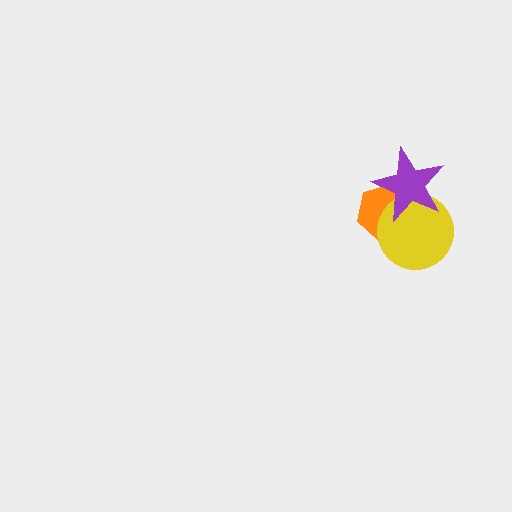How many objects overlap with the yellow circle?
2 objects overlap with the yellow circle.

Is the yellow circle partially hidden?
Yes, it is partially covered by another shape.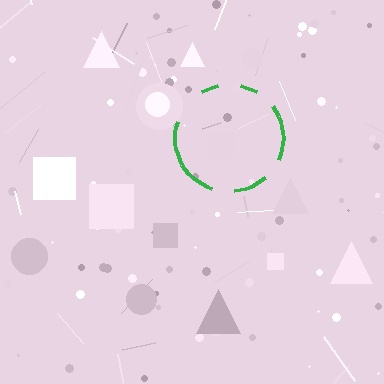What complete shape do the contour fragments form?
The contour fragments form a circle.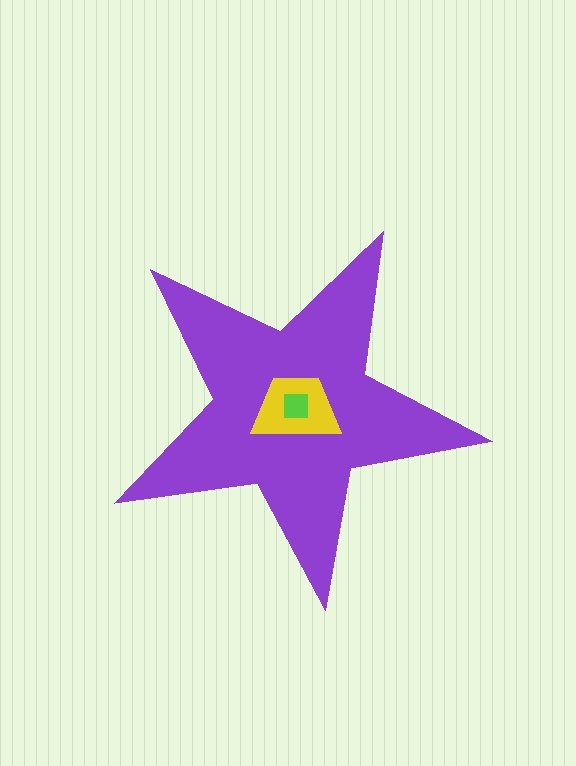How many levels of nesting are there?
3.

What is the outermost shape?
The purple star.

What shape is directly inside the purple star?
The yellow trapezoid.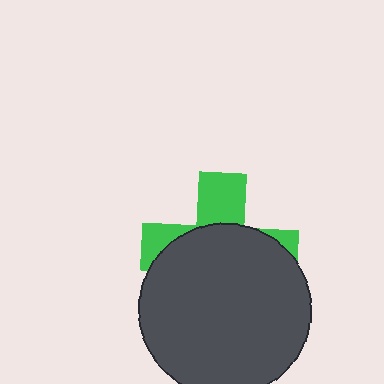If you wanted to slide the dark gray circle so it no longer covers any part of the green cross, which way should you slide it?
Slide it down — that is the most direct way to separate the two shapes.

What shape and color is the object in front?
The object in front is a dark gray circle.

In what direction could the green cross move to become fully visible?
The green cross could move up. That would shift it out from behind the dark gray circle entirely.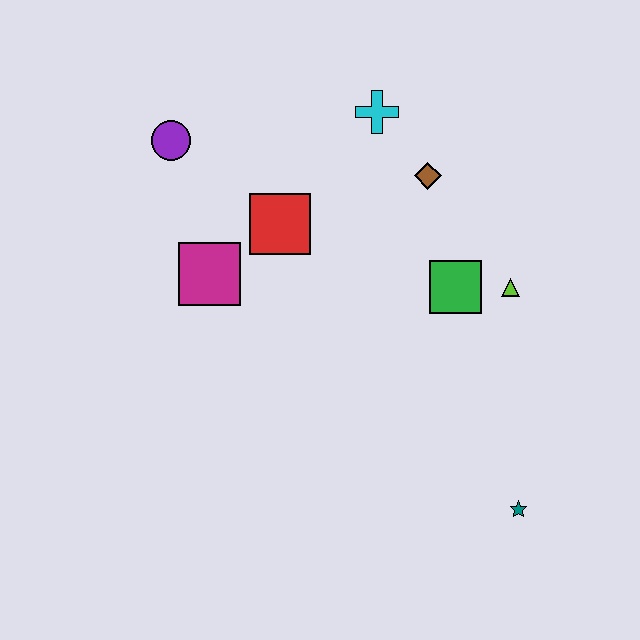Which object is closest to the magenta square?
The red square is closest to the magenta square.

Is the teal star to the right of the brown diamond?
Yes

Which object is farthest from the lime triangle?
The purple circle is farthest from the lime triangle.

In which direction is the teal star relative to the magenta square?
The teal star is to the right of the magenta square.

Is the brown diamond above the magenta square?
Yes